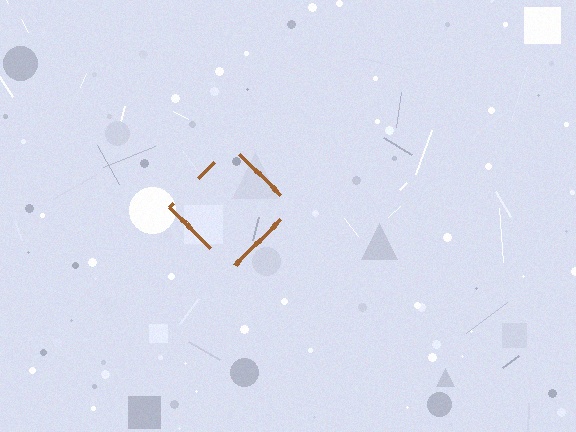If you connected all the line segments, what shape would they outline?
They would outline a diamond.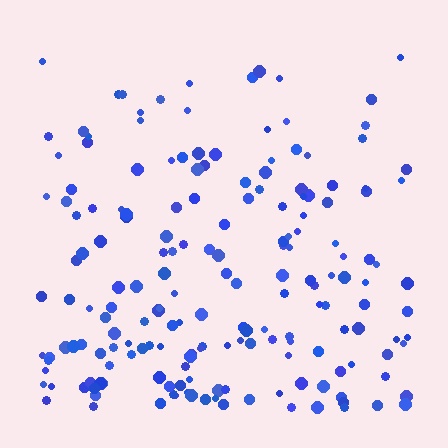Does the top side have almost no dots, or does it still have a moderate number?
Still a moderate number, just noticeably fewer than the bottom.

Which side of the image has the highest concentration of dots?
The bottom.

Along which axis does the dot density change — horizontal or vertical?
Vertical.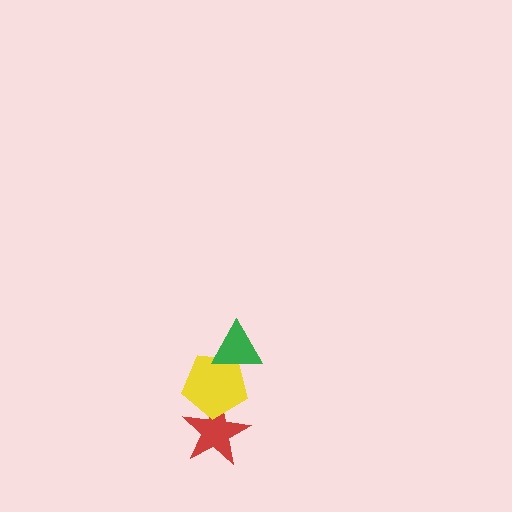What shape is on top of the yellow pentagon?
The green triangle is on top of the yellow pentagon.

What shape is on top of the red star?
The yellow pentagon is on top of the red star.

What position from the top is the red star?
The red star is 3rd from the top.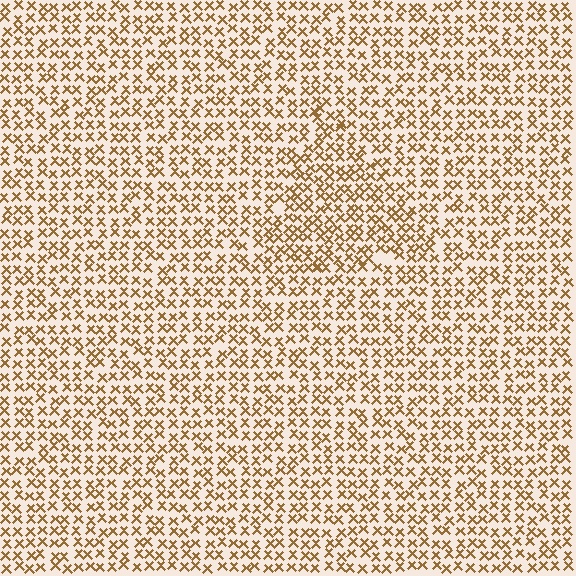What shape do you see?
I see a triangle.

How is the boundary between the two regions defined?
The boundary is defined by a change in element density (approximately 1.4x ratio). All elements are the same color, size, and shape.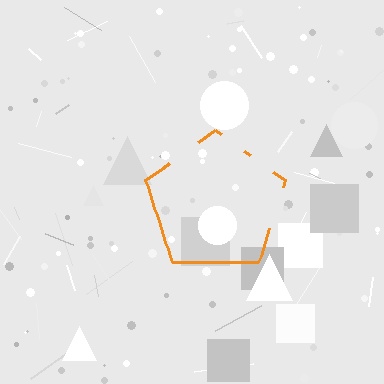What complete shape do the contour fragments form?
The contour fragments form a pentagon.